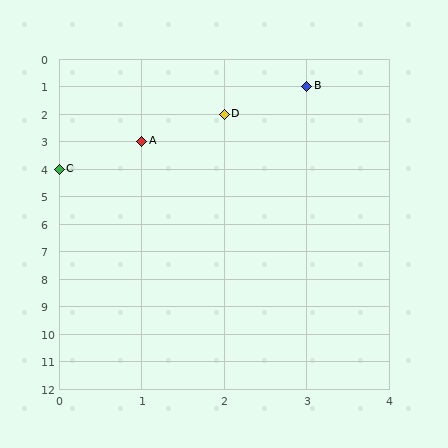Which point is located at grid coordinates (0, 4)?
Point C is at (0, 4).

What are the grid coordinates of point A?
Point A is at grid coordinates (1, 3).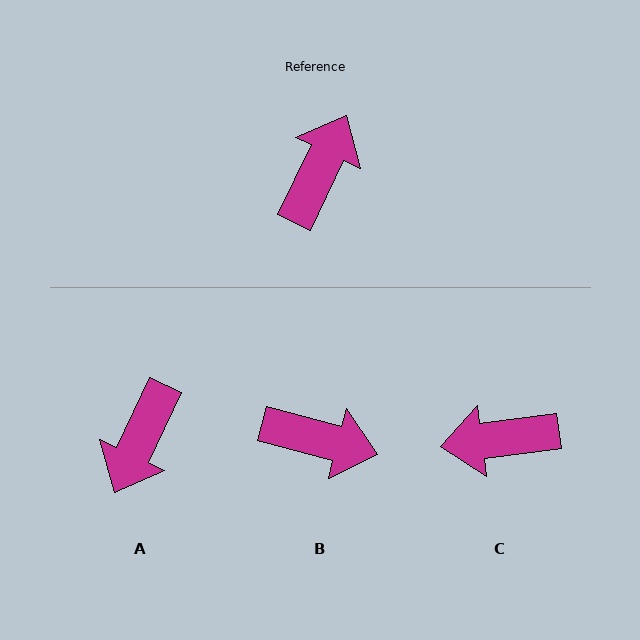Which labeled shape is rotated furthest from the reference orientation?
A, about 180 degrees away.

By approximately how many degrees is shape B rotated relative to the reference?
Approximately 79 degrees clockwise.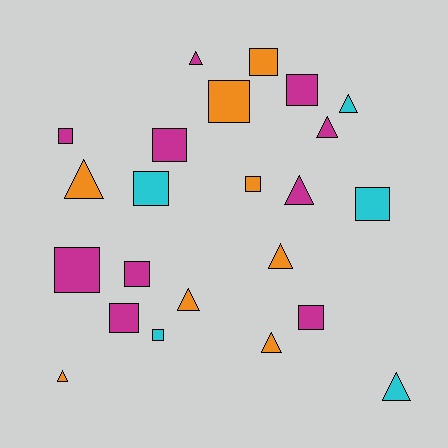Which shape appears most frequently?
Square, with 13 objects.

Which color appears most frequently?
Magenta, with 10 objects.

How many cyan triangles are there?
There are 2 cyan triangles.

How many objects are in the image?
There are 23 objects.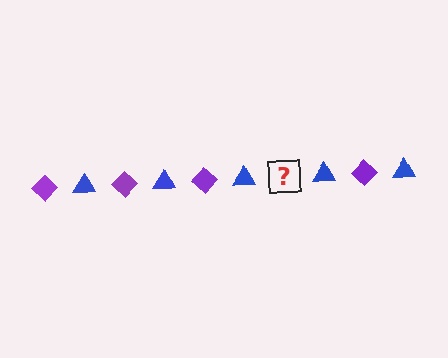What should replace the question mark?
The question mark should be replaced with a purple diamond.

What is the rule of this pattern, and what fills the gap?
The rule is that the pattern alternates between purple diamond and blue triangle. The gap should be filled with a purple diamond.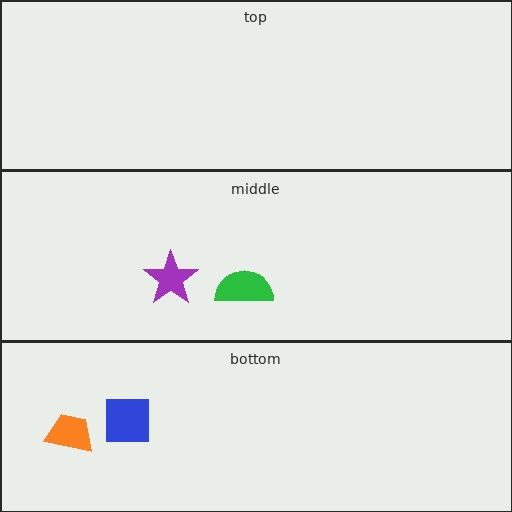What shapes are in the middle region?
The purple star, the green semicircle.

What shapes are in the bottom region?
The orange trapezoid, the blue square.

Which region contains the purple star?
The middle region.